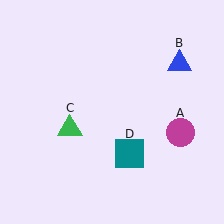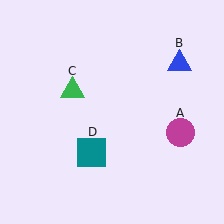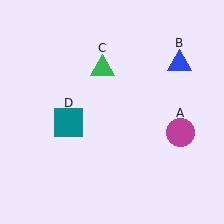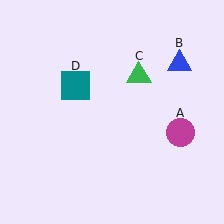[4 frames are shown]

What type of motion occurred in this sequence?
The green triangle (object C), teal square (object D) rotated clockwise around the center of the scene.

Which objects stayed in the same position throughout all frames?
Magenta circle (object A) and blue triangle (object B) remained stationary.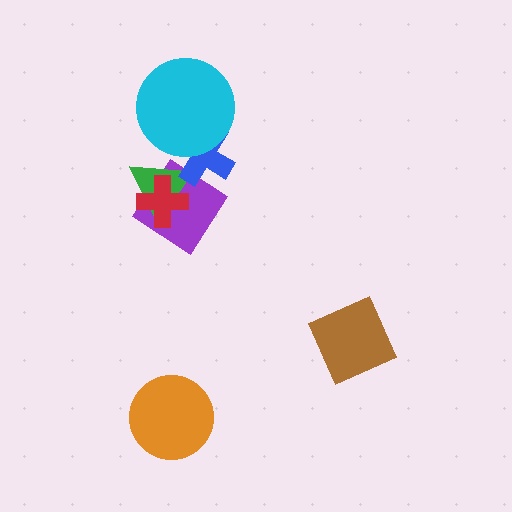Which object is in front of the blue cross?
The cyan circle is in front of the blue cross.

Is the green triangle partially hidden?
Yes, it is partially covered by another shape.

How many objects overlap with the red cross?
2 objects overlap with the red cross.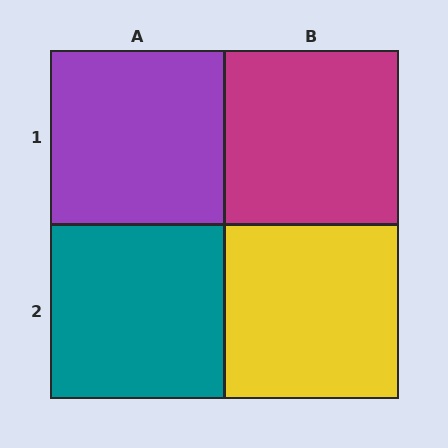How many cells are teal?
1 cell is teal.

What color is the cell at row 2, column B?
Yellow.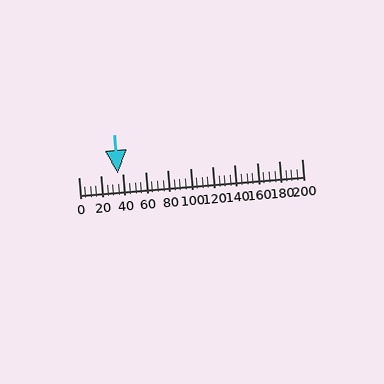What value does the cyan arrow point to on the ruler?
The cyan arrow points to approximately 35.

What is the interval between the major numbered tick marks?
The major tick marks are spaced 20 units apart.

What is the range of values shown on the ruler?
The ruler shows values from 0 to 200.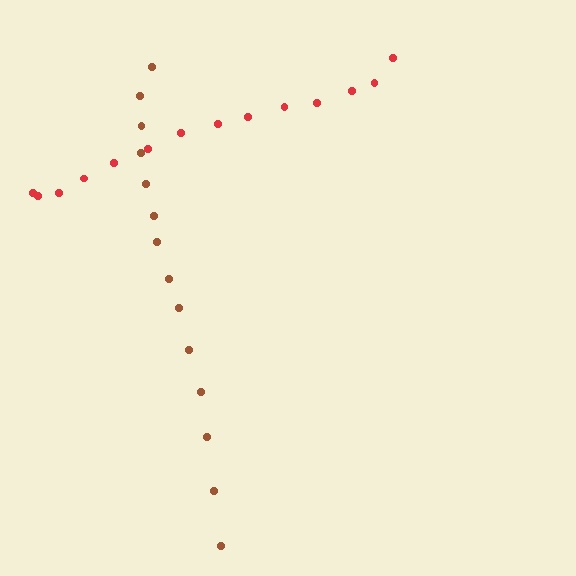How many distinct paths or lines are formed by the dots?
There are 2 distinct paths.